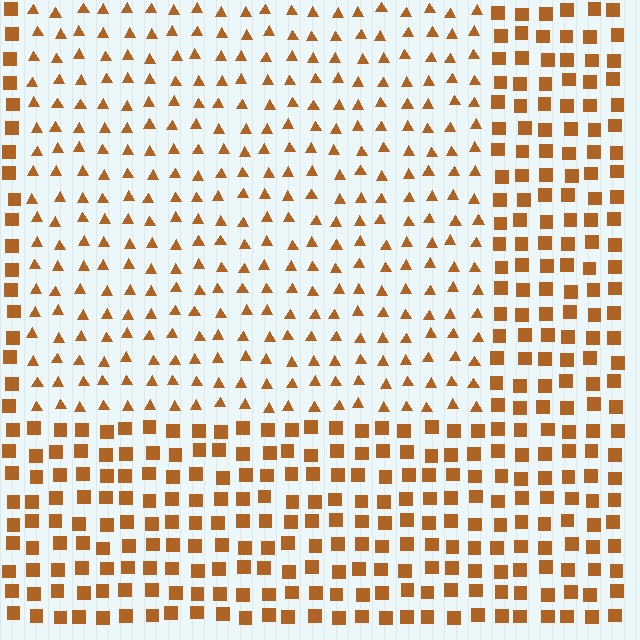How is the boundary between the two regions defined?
The boundary is defined by a change in element shape: triangles inside vs. squares outside. All elements share the same color and spacing.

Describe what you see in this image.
The image is filled with small brown elements arranged in a uniform grid. A rectangle-shaped region contains triangles, while the surrounding area contains squares. The boundary is defined purely by the change in element shape.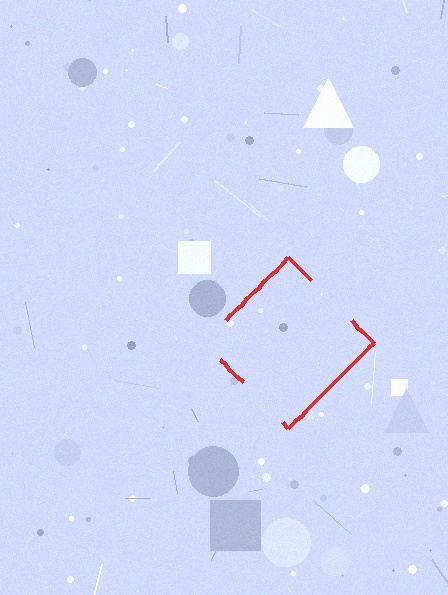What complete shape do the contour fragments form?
The contour fragments form a diamond.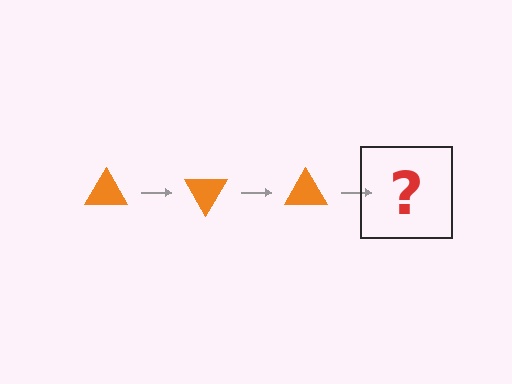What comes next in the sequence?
The next element should be an orange triangle rotated 180 degrees.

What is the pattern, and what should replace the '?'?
The pattern is that the triangle rotates 60 degrees each step. The '?' should be an orange triangle rotated 180 degrees.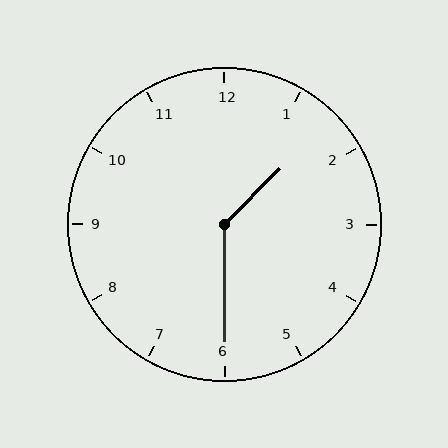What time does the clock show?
1:30.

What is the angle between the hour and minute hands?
Approximately 135 degrees.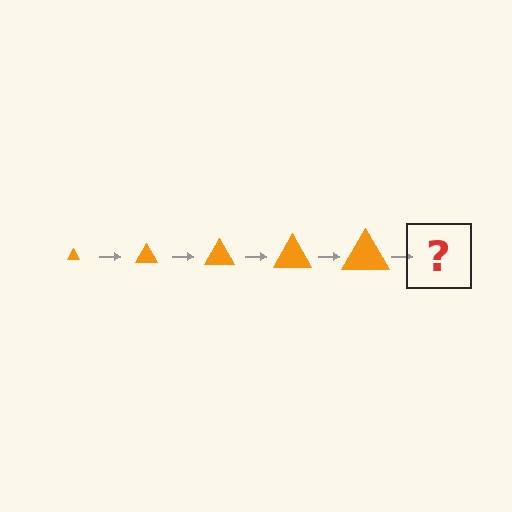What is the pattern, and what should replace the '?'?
The pattern is that the triangle gets progressively larger each step. The '?' should be an orange triangle, larger than the previous one.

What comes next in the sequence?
The next element should be an orange triangle, larger than the previous one.